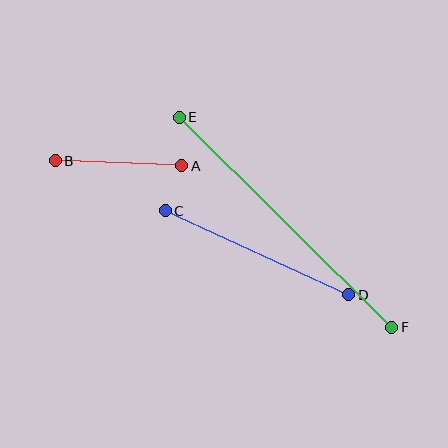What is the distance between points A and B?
The distance is approximately 127 pixels.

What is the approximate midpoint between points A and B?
The midpoint is at approximately (118, 163) pixels.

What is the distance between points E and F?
The distance is approximately 299 pixels.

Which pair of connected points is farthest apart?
Points E and F are farthest apart.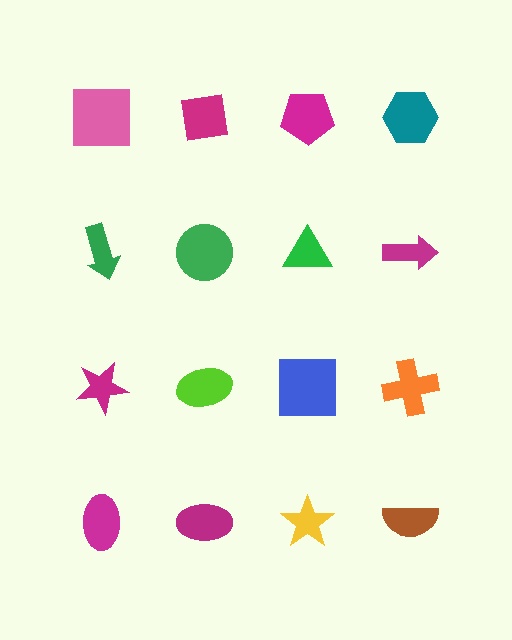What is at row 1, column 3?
A magenta pentagon.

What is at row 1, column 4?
A teal hexagon.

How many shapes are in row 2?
4 shapes.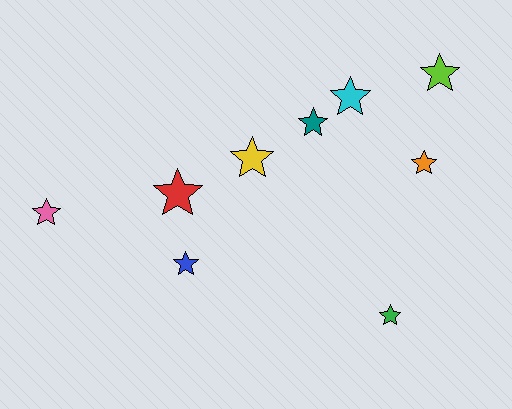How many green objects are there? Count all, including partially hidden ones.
There is 1 green object.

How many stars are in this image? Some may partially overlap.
There are 9 stars.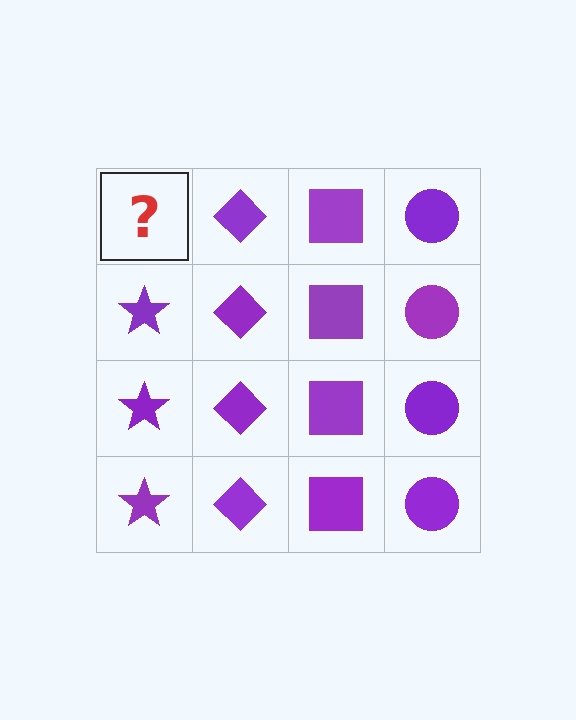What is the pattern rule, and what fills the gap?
The rule is that each column has a consistent shape. The gap should be filled with a purple star.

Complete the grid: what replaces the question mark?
The question mark should be replaced with a purple star.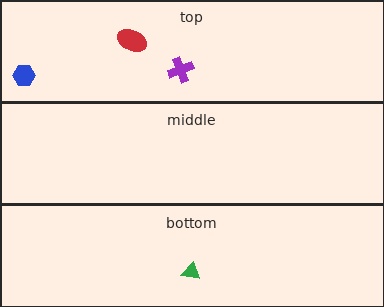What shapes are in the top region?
The red ellipse, the blue hexagon, the purple cross.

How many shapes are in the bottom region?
1.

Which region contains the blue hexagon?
The top region.